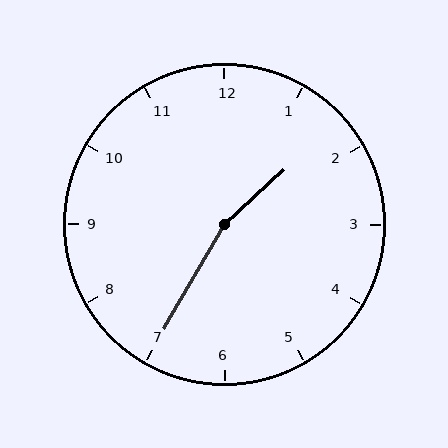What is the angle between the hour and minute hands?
Approximately 162 degrees.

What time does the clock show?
1:35.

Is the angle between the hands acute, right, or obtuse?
It is obtuse.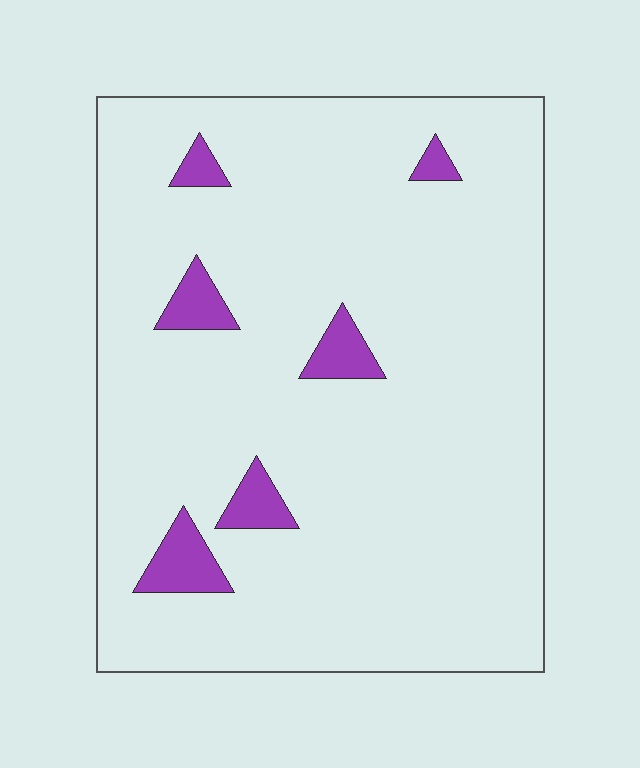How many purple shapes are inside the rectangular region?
6.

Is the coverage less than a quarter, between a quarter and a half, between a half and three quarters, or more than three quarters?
Less than a quarter.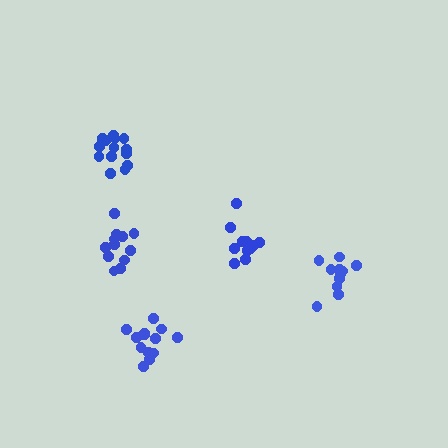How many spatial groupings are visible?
There are 5 spatial groupings.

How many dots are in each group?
Group 1: 12 dots, Group 2: 11 dots, Group 3: 13 dots, Group 4: 14 dots, Group 5: 12 dots (62 total).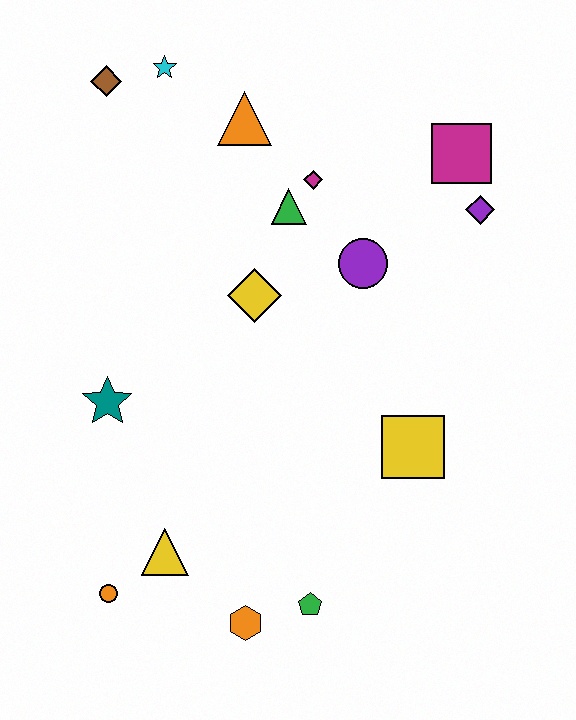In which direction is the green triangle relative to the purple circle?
The green triangle is to the left of the purple circle.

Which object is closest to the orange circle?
The yellow triangle is closest to the orange circle.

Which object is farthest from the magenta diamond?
The orange circle is farthest from the magenta diamond.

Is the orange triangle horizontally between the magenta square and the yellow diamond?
No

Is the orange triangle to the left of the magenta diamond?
Yes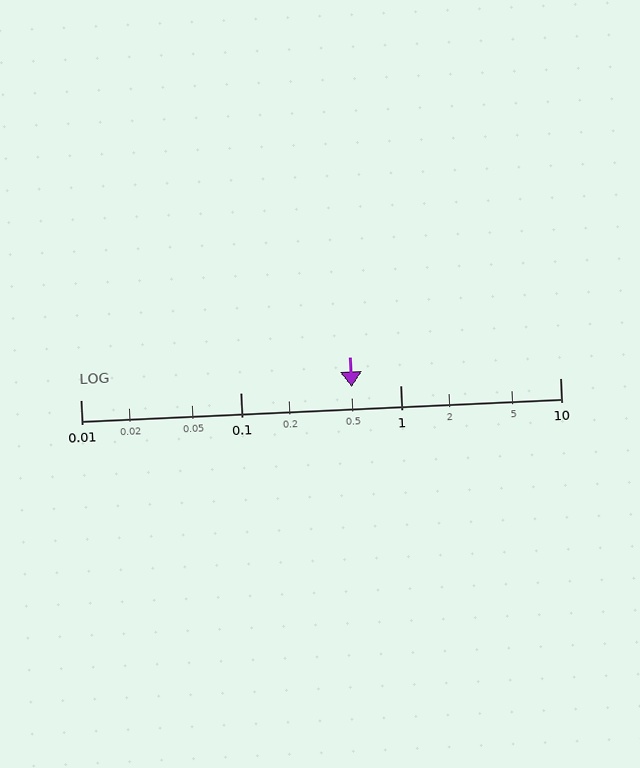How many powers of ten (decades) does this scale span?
The scale spans 3 decades, from 0.01 to 10.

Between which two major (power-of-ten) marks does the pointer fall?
The pointer is between 0.1 and 1.